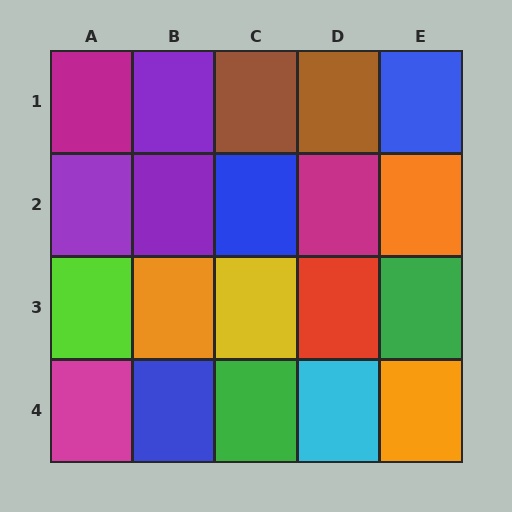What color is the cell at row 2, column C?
Blue.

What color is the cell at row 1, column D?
Brown.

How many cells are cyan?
1 cell is cyan.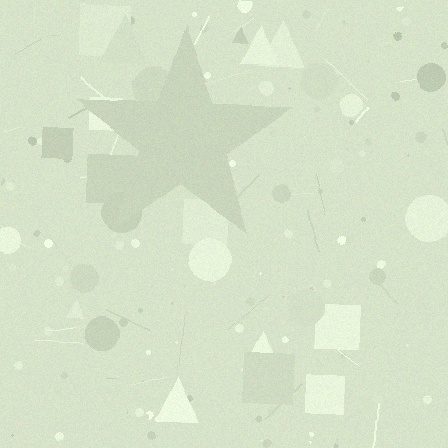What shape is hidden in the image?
A star is hidden in the image.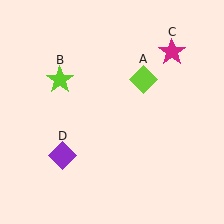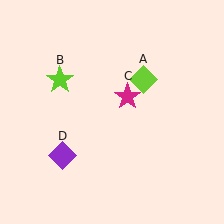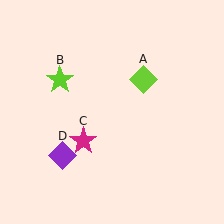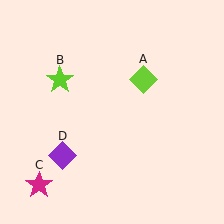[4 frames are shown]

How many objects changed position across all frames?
1 object changed position: magenta star (object C).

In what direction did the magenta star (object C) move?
The magenta star (object C) moved down and to the left.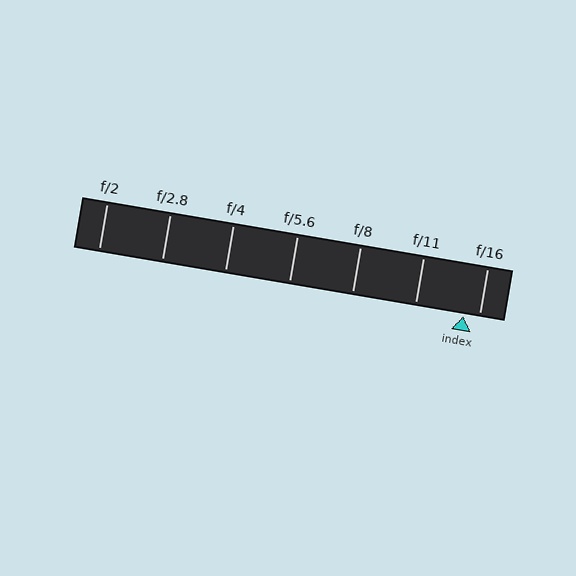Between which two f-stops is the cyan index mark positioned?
The index mark is between f/11 and f/16.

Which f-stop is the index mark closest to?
The index mark is closest to f/16.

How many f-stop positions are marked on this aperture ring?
There are 7 f-stop positions marked.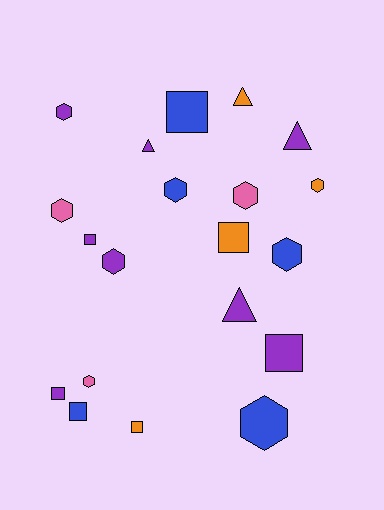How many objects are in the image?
There are 20 objects.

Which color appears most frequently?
Purple, with 8 objects.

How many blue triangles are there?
There are no blue triangles.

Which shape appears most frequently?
Hexagon, with 9 objects.